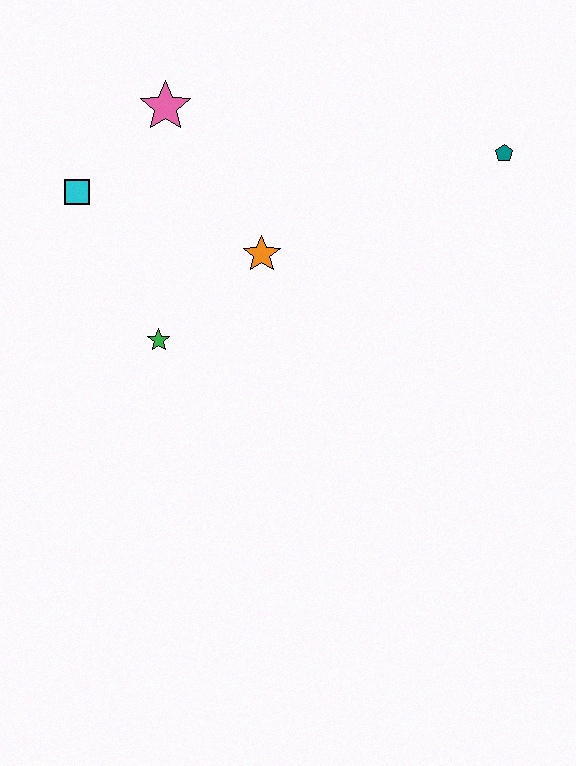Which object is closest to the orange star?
The green star is closest to the orange star.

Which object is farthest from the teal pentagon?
The cyan square is farthest from the teal pentagon.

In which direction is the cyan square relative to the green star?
The cyan square is above the green star.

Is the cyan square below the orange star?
No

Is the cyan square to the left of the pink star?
Yes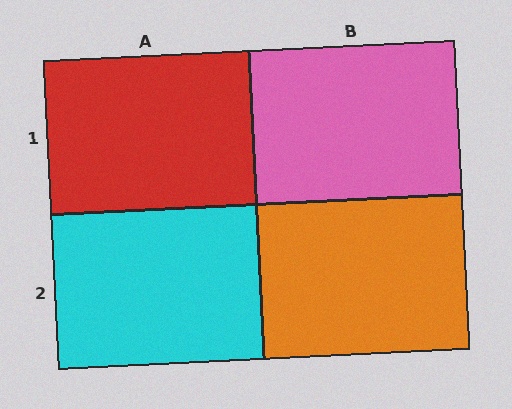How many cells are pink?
1 cell is pink.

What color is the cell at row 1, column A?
Red.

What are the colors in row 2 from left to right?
Cyan, orange.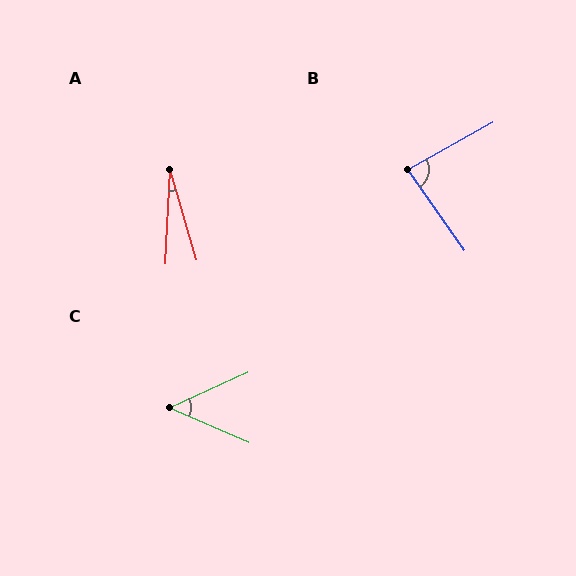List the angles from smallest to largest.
A (19°), C (48°), B (84°).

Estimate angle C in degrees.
Approximately 48 degrees.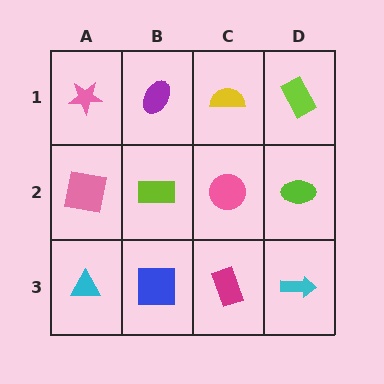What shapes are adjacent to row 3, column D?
A lime ellipse (row 2, column D), a magenta rectangle (row 3, column C).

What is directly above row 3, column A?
A pink square.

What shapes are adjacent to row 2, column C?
A yellow semicircle (row 1, column C), a magenta rectangle (row 3, column C), a lime rectangle (row 2, column B), a lime ellipse (row 2, column D).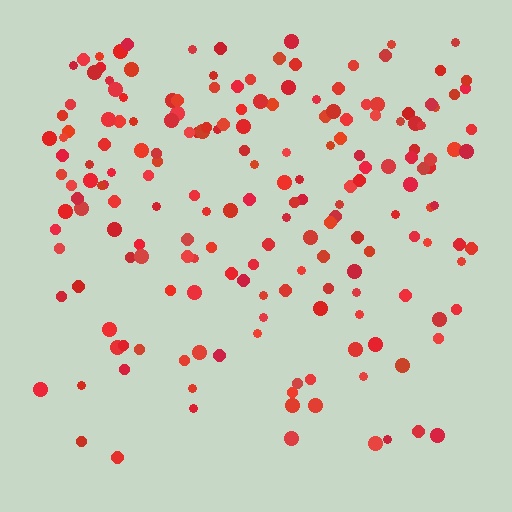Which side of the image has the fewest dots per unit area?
The bottom.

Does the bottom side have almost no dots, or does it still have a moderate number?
Still a moderate number, just noticeably fewer than the top.